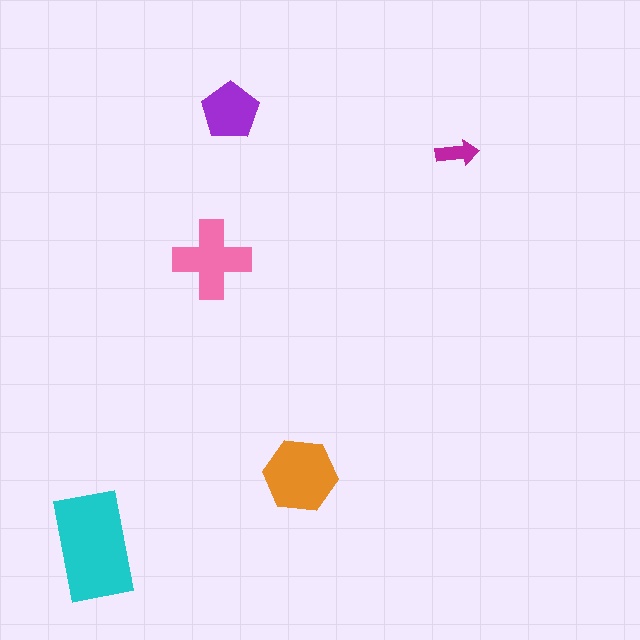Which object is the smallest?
The magenta arrow.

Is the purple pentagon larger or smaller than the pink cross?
Smaller.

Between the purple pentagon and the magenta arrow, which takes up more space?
The purple pentagon.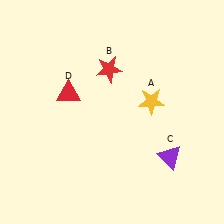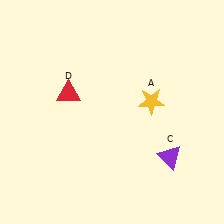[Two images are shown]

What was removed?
The red star (B) was removed in Image 2.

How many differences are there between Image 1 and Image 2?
There is 1 difference between the two images.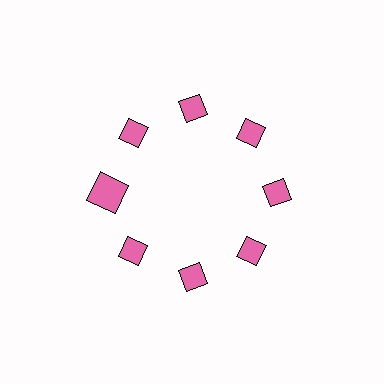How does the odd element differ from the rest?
It has a different shape: square instead of diamond.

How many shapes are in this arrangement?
There are 8 shapes arranged in a ring pattern.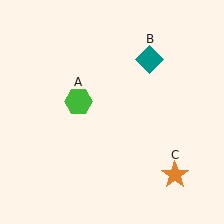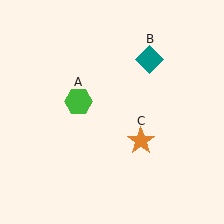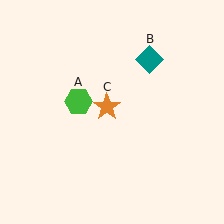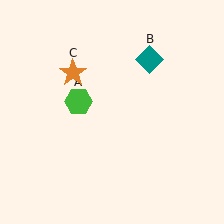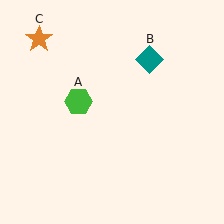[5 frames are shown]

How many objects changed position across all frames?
1 object changed position: orange star (object C).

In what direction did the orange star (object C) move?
The orange star (object C) moved up and to the left.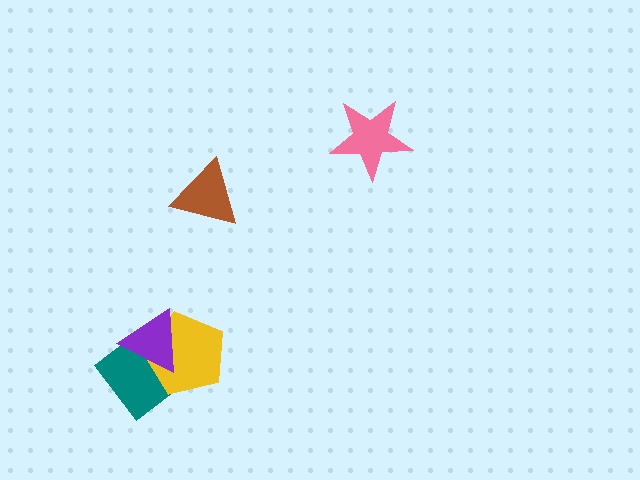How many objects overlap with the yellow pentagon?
2 objects overlap with the yellow pentagon.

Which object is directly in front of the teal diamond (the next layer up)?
The yellow pentagon is directly in front of the teal diamond.